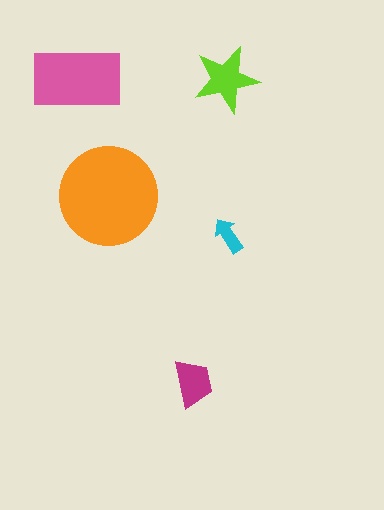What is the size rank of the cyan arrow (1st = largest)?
5th.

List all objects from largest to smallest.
The orange circle, the pink rectangle, the lime star, the magenta trapezoid, the cyan arrow.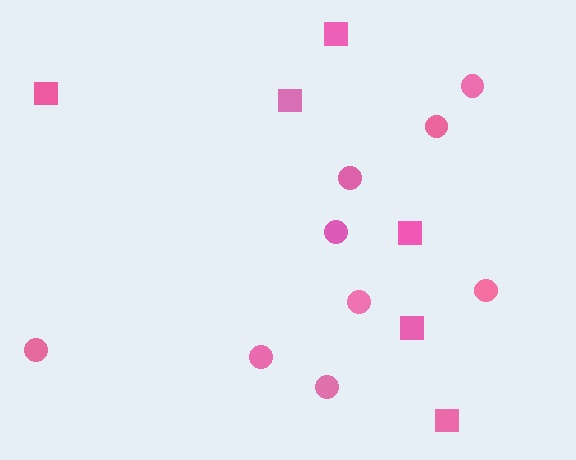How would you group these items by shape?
There are 2 groups: one group of circles (9) and one group of squares (6).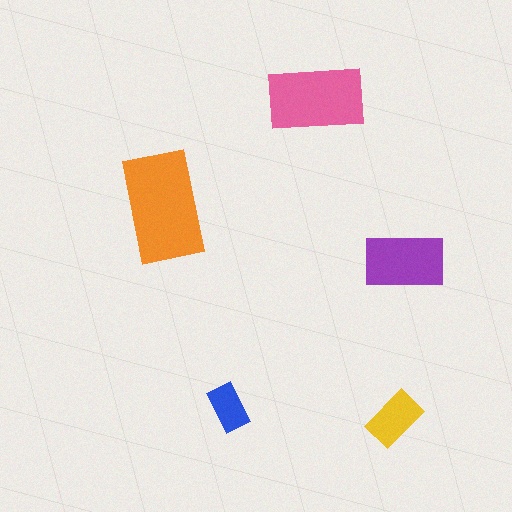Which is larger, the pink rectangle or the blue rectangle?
The pink one.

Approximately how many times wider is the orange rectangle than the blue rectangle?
About 2.5 times wider.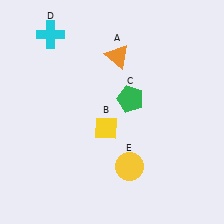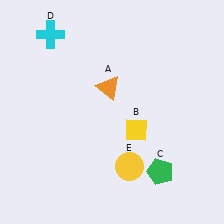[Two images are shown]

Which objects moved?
The objects that moved are: the orange triangle (A), the yellow diamond (B), the green pentagon (C).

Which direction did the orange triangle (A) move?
The orange triangle (A) moved down.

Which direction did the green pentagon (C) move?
The green pentagon (C) moved down.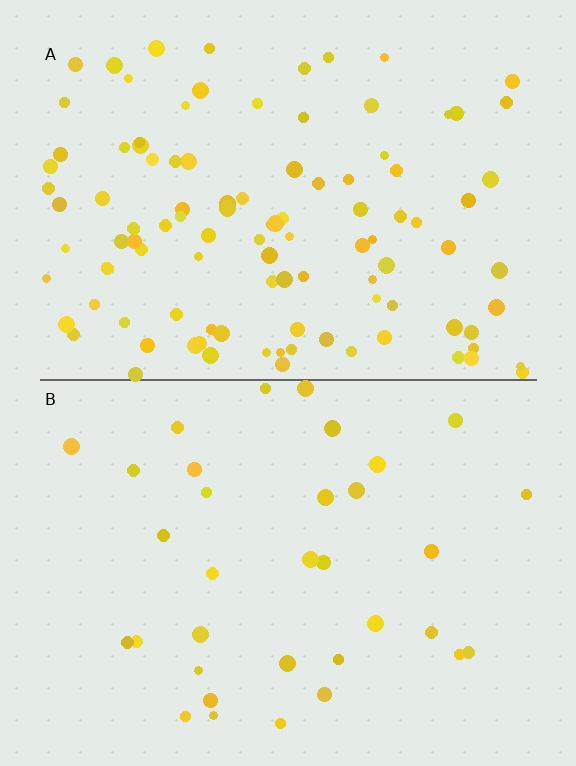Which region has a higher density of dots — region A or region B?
A (the top).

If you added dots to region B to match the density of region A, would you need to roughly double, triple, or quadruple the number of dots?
Approximately triple.